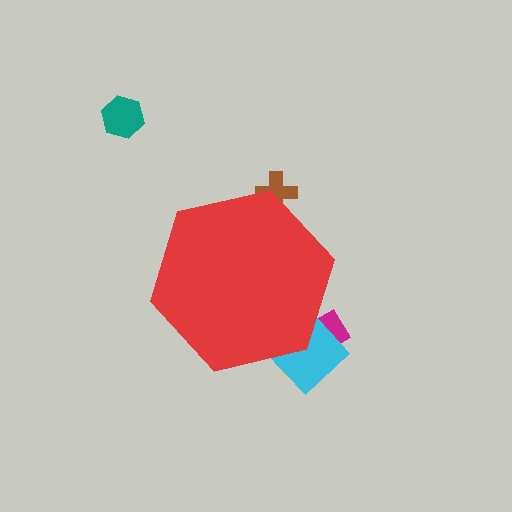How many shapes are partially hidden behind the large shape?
4 shapes are partially hidden.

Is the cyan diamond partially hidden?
Yes, the cyan diamond is partially hidden behind the red hexagon.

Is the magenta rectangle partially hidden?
Yes, the magenta rectangle is partially hidden behind the red hexagon.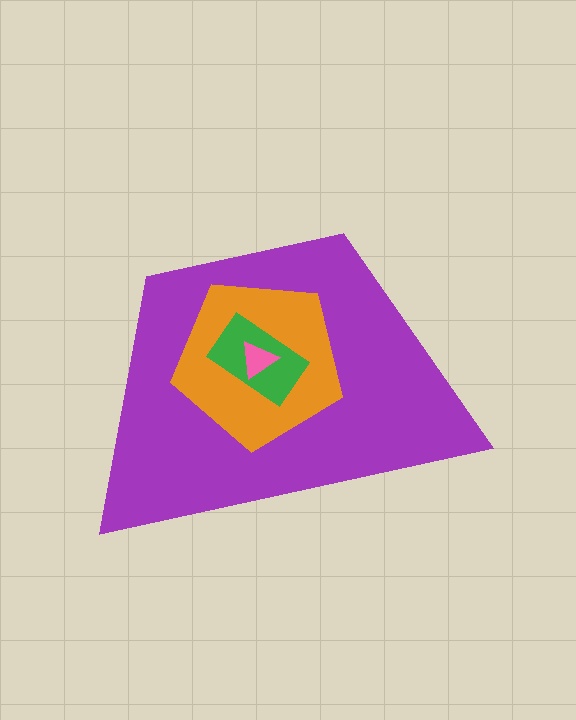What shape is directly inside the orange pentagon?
The green rectangle.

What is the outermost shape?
The purple trapezoid.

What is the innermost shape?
The pink triangle.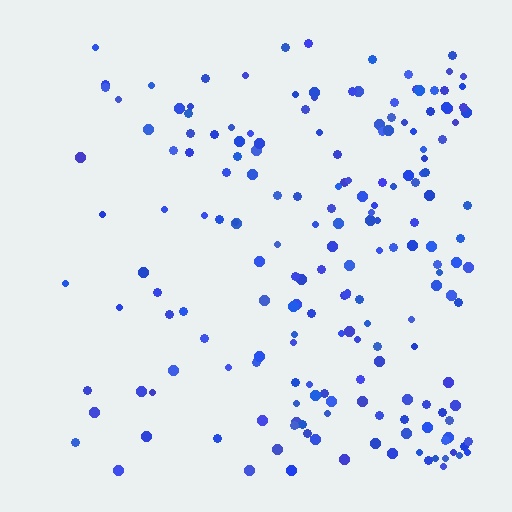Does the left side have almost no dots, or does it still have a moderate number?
Still a moderate number, just noticeably fewer than the right.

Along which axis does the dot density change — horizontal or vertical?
Horizontal.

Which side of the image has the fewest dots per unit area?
The left.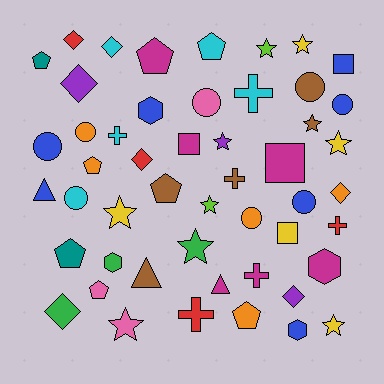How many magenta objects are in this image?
There are 6 magenta objects.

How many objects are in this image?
There are 50 objects.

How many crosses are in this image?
There are 6 crosses.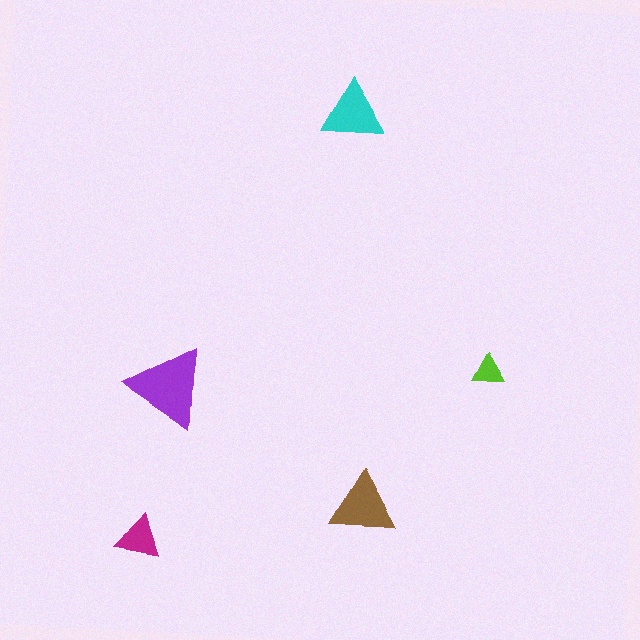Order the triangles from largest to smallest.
the purple one, the brown one, the cyan one, the magenta one, the lime one.